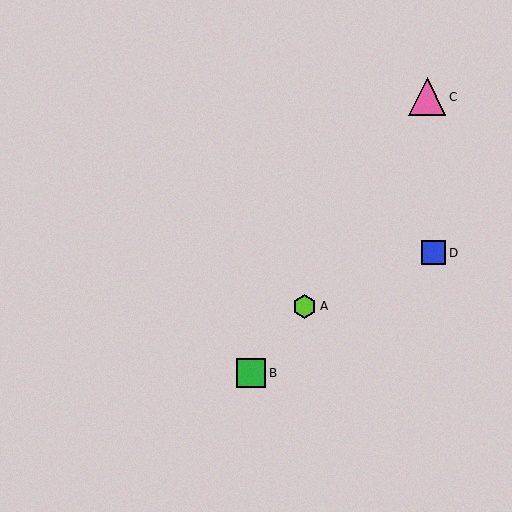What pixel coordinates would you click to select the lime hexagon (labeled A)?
Click at (305, 306) to select the lime hexagon A.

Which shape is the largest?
The pink triangle (labeled C) is the largest.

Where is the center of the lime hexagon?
The center of the lime hexagon is at (305, 306).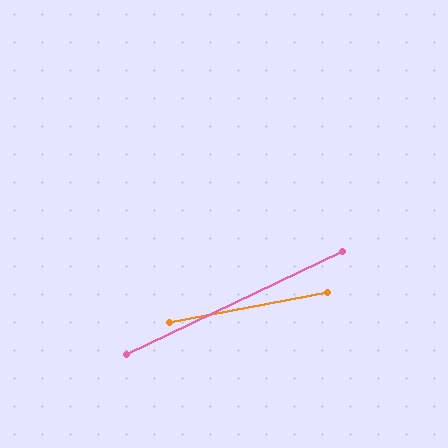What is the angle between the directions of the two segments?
Approximately 15 degrees.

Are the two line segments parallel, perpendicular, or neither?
Neither parallel nor perpendicular — they differ by about 15°.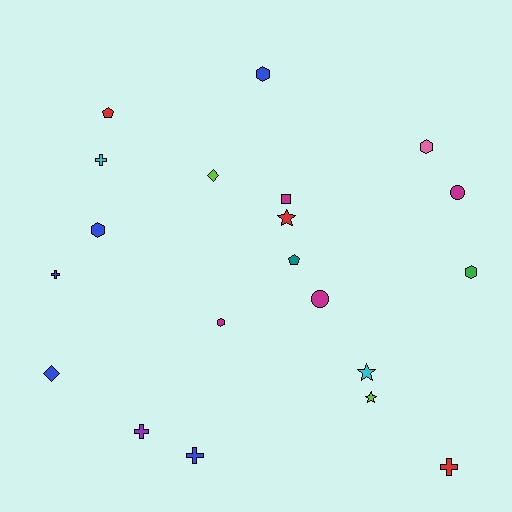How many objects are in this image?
There are 20 objects.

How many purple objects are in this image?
There is 1 purple object.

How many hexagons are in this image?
There are 5 hexagons.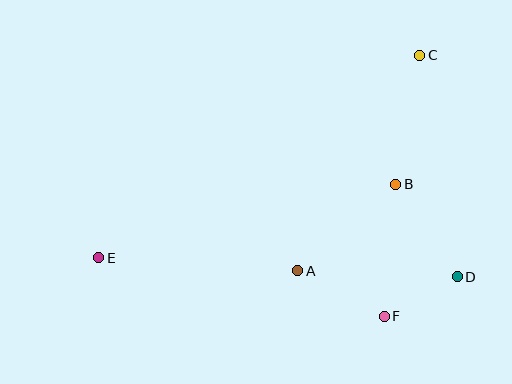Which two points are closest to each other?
Points D and F are closest to each other.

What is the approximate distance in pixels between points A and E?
The distance between A and E is approximately 199 pixels.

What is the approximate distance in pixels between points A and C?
The distance between A and C is approximately 248 pixels.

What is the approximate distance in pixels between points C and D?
The distance between C and D is approximately 224 pixels.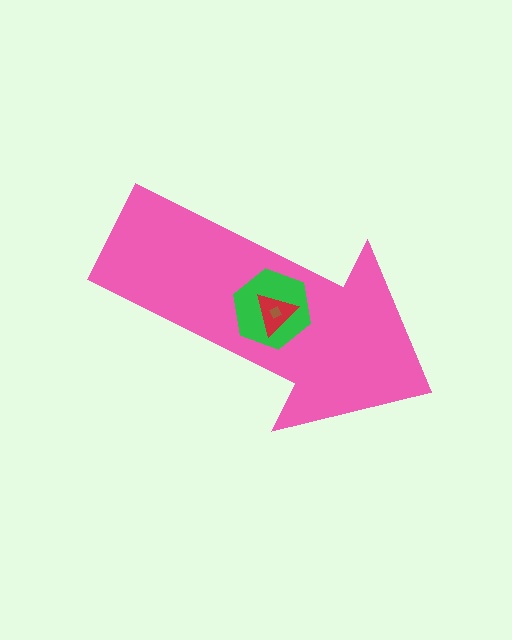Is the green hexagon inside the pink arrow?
Yes.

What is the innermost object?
The brown diamond.